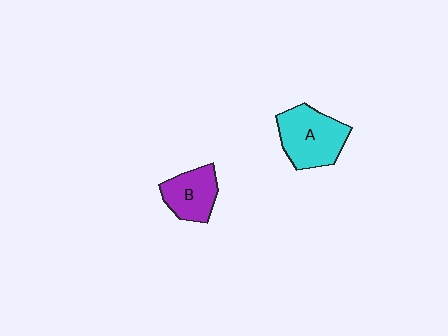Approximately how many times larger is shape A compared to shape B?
Approximately 1.4 times.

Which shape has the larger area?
Shape A (cyan).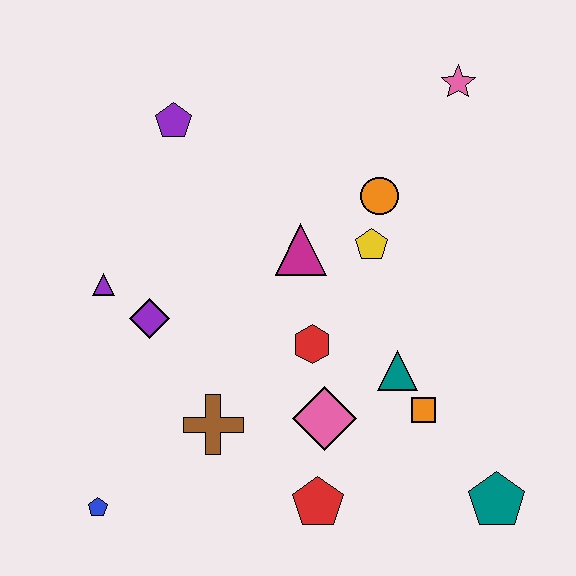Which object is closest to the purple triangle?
The purple diamond is closest to the purple triangle.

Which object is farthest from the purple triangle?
The teal pentagon is farthest from the purple triangle.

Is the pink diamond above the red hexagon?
No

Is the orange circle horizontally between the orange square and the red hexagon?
Yes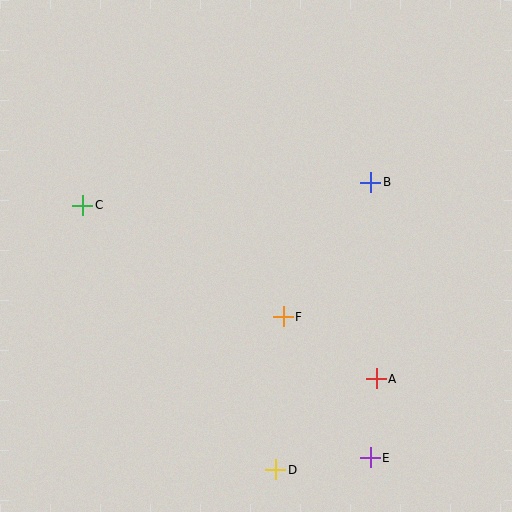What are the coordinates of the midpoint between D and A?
The midpoint between D and A is at (326, 424).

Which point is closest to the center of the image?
Point F at (283, 317) is closest to the center.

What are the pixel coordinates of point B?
Point B is at (371, 182).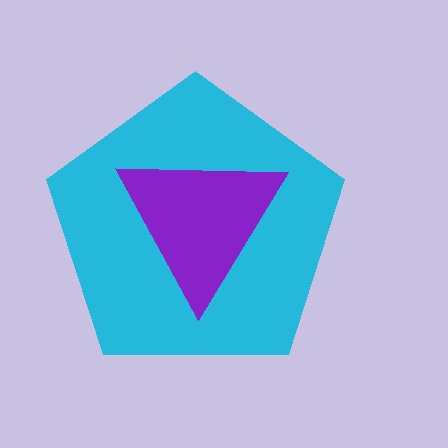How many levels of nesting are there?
2.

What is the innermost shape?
The purple triangle.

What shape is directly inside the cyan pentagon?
The purple triangle.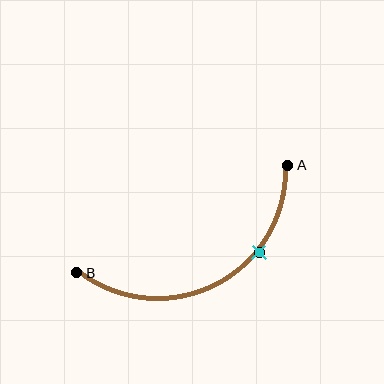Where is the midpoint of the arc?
The arc midpoint is the point on the curve farthest from the straight line joining A and B. It sits below that line.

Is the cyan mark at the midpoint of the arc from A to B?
No. The cyan mark lies on the arc but is closer to endpoint A. The arc midpoint would be at the point on the curve equidistant along the arc from both A and B.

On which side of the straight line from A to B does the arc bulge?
The arc bulges below the straight line connecting A and B.